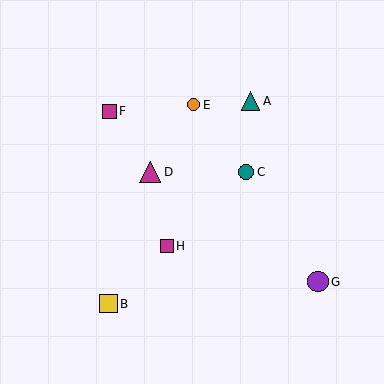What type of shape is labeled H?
Shape H is a magenta square.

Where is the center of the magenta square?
The center of the magenta square is at (109, 111).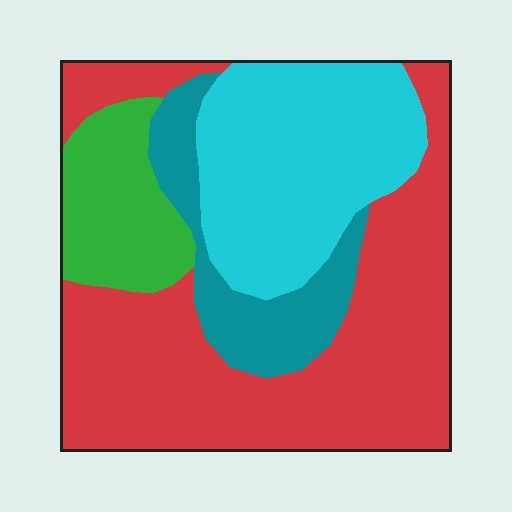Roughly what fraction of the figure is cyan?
Cyan covers roughly 25% of the figure.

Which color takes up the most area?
Red, at roughly 50%.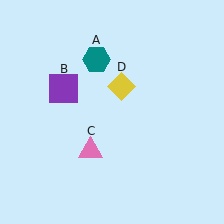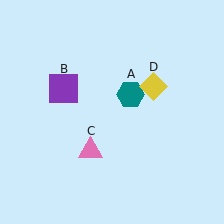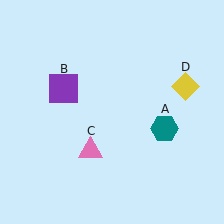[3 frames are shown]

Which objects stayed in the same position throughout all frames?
Purple square (object B) and pink triangle (object C) remained stationary.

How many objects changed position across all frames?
2 objects changed position: teal hexagon (object A), yellow diamond (object D).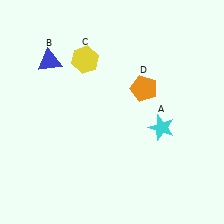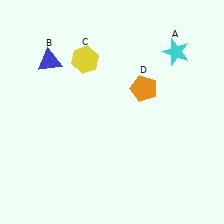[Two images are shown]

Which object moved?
The cyan star (A) moved up.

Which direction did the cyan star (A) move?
The cyan star (A) moved up.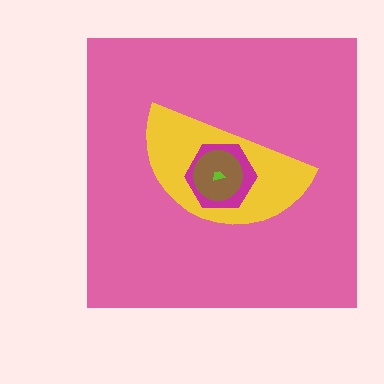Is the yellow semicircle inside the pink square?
Yes.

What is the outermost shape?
The pink square.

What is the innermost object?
The lime trapezoid.